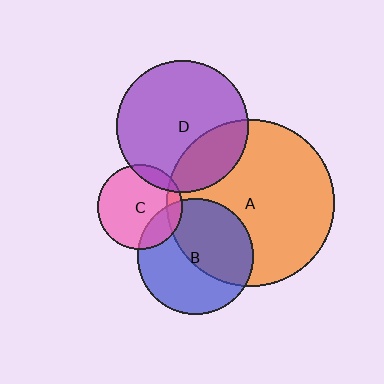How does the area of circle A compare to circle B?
Approximately 2.1 times.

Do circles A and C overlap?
Yes.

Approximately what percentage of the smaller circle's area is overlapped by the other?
Approximately 10%.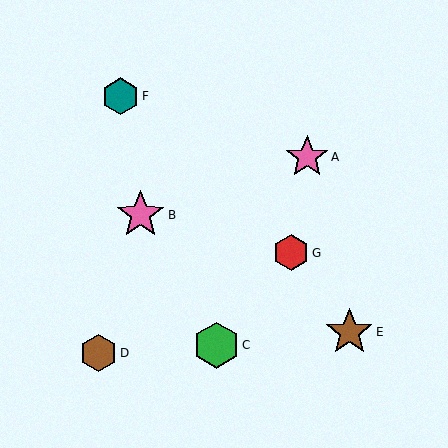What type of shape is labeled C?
Shape C is a green hexagon.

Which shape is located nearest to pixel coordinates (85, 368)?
The brown hexagon (labeled D) at (99, 353) is nearest to that location.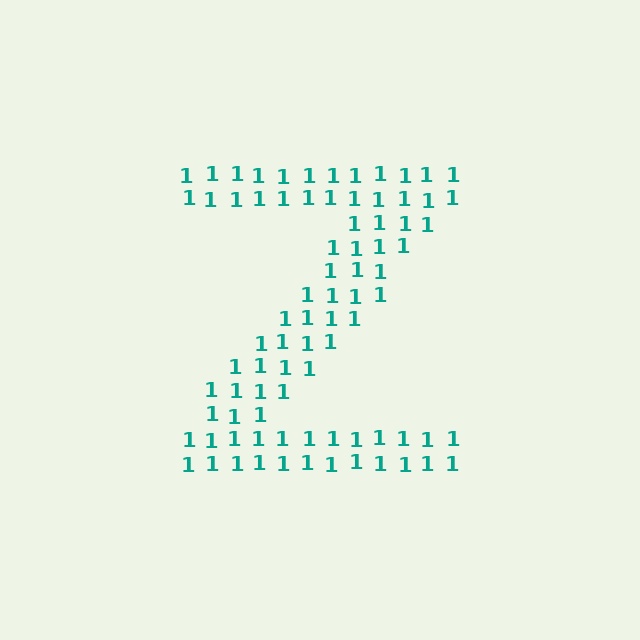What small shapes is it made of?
It is made of small digit 1's.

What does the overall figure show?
The overall figure shows the letter Z.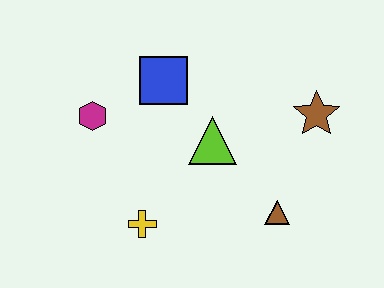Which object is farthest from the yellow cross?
The brown star is farthest from the yellow cross.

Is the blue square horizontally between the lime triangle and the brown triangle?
No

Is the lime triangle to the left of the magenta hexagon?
No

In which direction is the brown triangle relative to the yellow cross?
The brown triangle is to the right of the yellow cross.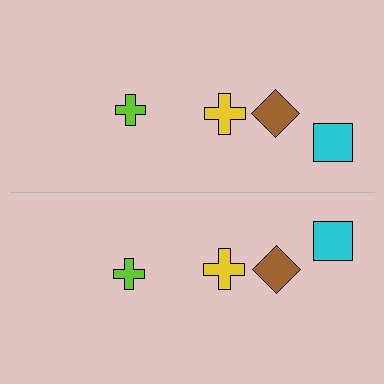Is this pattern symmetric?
Yes, this pattern has bilateral (reflection) symmetry.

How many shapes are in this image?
There are 8 shapes in this image.